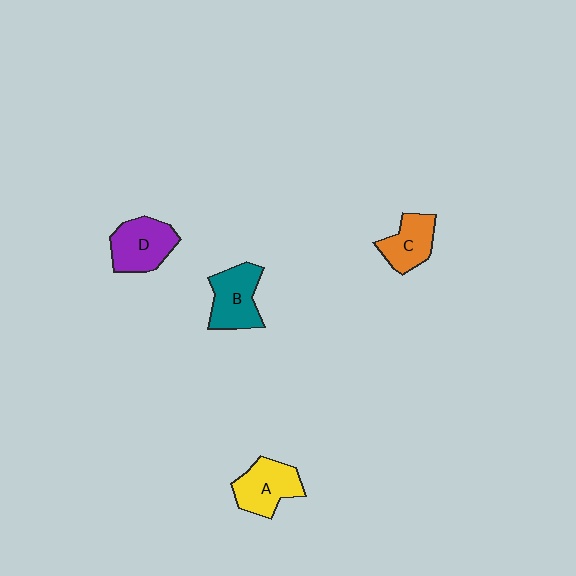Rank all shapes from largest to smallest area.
From largest to smallest: D (purple), B (teal), A (yellow), C (orange).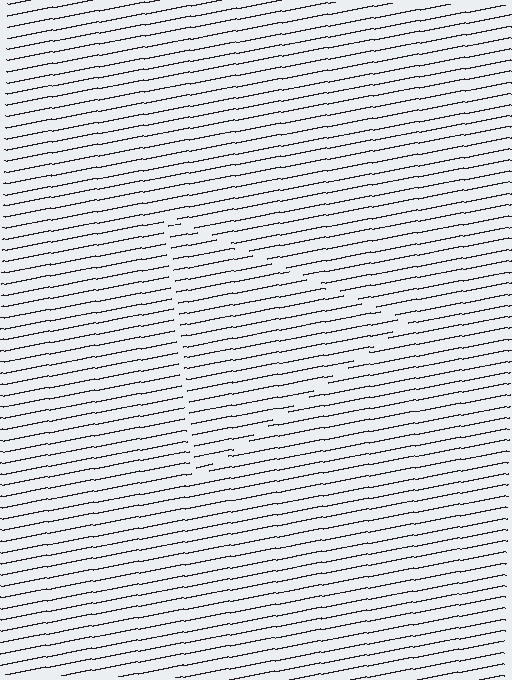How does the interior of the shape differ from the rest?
The interior of the shape contains the same grating, shifted by half a period — the contour is defined by the phase discontinuity where line-ends from the inner and outer gratings abut.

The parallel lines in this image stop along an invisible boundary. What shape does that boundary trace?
An illusory triangle. The interior of the shape contains the same grating, shifted by half a period — the contour is defined by the phase discontinuity where line-ends from the inner and outer gratings abut.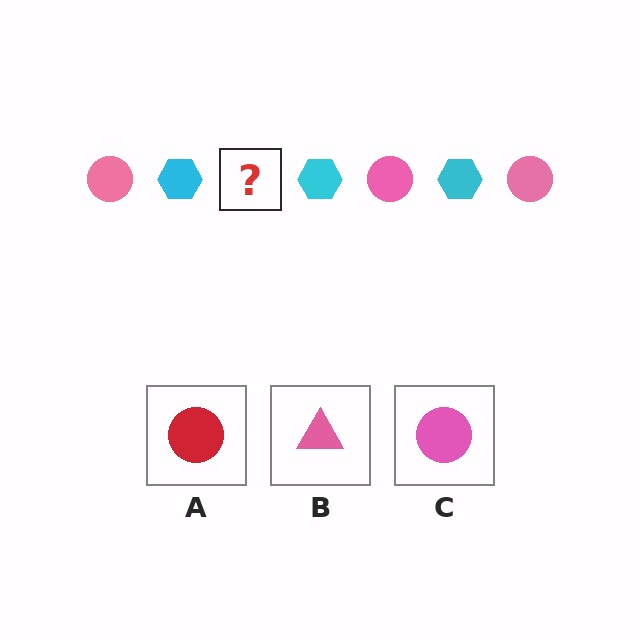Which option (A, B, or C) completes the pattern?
C.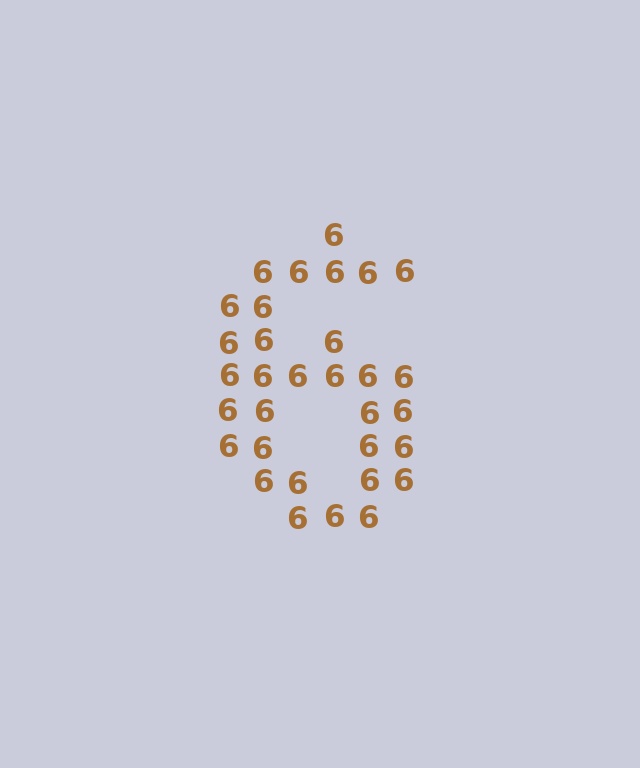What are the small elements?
The small elements are digit 6's.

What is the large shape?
The large shape is the digit 6.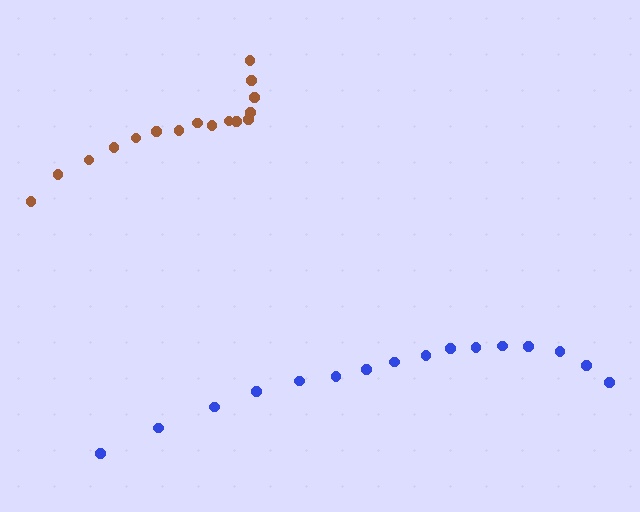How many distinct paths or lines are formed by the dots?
There are 2 distinct paths.